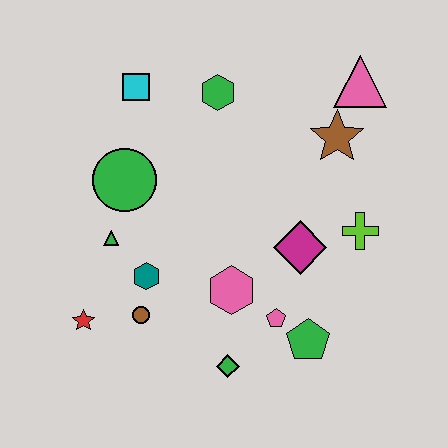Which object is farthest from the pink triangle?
The red star is farthest from the pink triangle.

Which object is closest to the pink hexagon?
The pink pentagon is closest to the pink hexagon.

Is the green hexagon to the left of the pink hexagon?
Yes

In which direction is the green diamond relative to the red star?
The green diamond is to the right of the red star.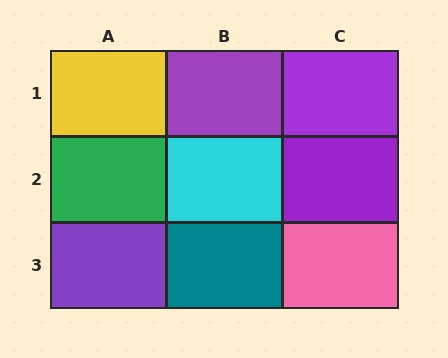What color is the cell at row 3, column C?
Pink.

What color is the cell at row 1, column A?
Yellow.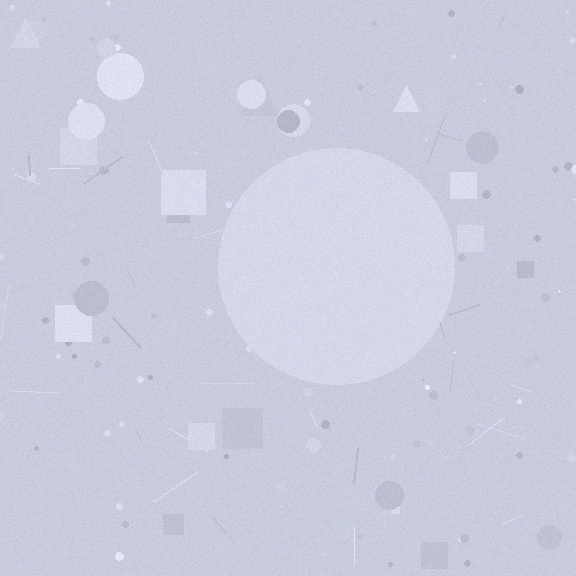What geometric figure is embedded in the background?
A circle is embedded in the background.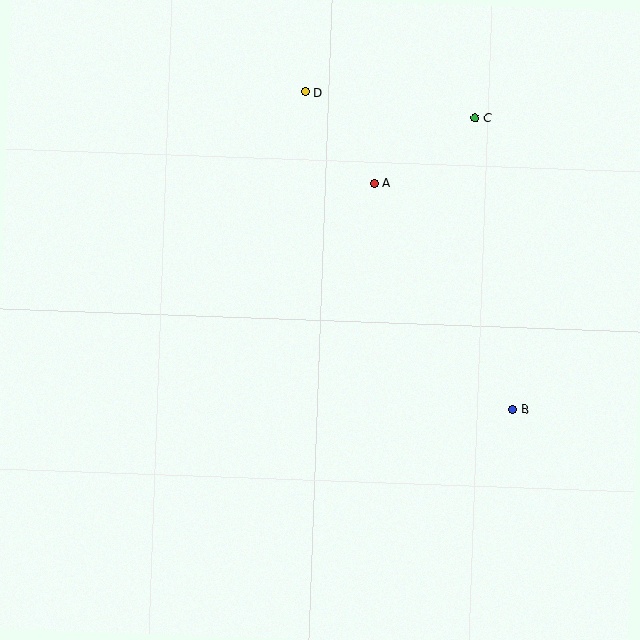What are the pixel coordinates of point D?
Point D is at (306, 92).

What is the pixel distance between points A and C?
The distance between A and C is 120 pixels.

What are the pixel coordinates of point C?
Point C is at (475, 118).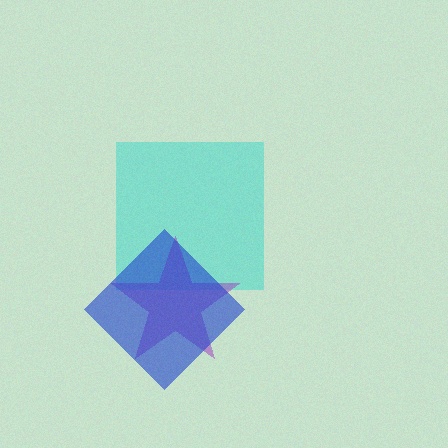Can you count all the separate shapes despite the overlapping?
Yes, there are 3 separate shapes.